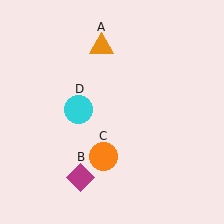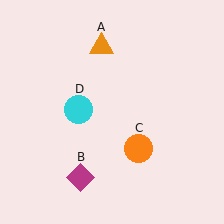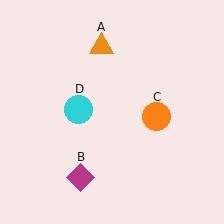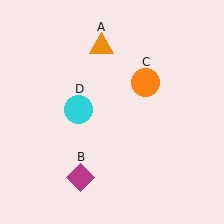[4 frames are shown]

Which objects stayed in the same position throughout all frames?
Orange triangle (object A) and magenta diamond (object B) and cyan circle (object D) remained stationary.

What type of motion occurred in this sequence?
The orange circle (object C) rotated counterclockwise around the center of the scene.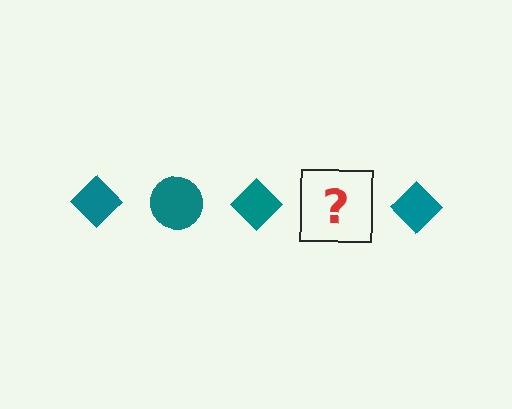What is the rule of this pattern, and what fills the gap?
The rule is that the pattern cycles through diamond, circle shapes in teal. The gap should be filled with a teal circle.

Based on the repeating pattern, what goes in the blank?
The blank should be a teal circle.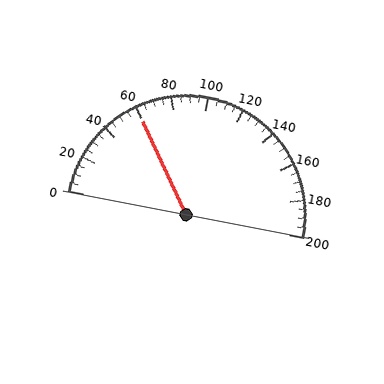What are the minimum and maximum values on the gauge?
The gauge ranges from 0 to 200.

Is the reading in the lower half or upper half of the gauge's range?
The reading is in the lower half of the range (0 to 200).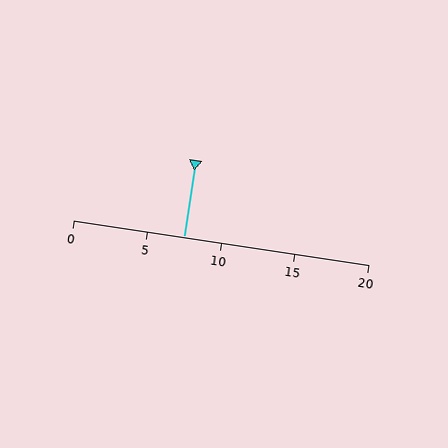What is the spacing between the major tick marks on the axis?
The major ticks are spaced 5 apart.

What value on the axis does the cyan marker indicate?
The marker indicates approximately 7.5.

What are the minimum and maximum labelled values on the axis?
The axis runs from 0 to 20.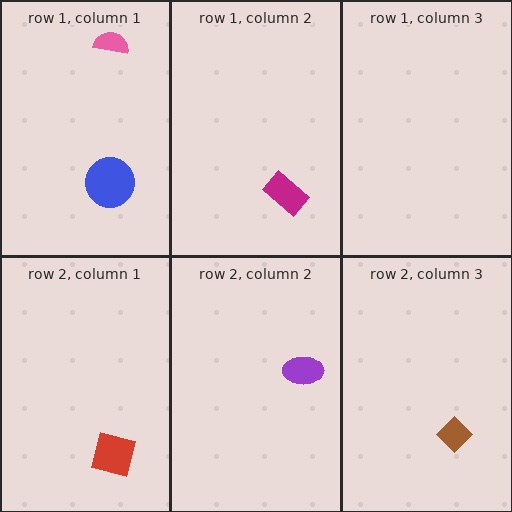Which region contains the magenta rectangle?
The row 1, column 2 region.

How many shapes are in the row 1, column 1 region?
2.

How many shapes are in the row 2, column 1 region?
1.